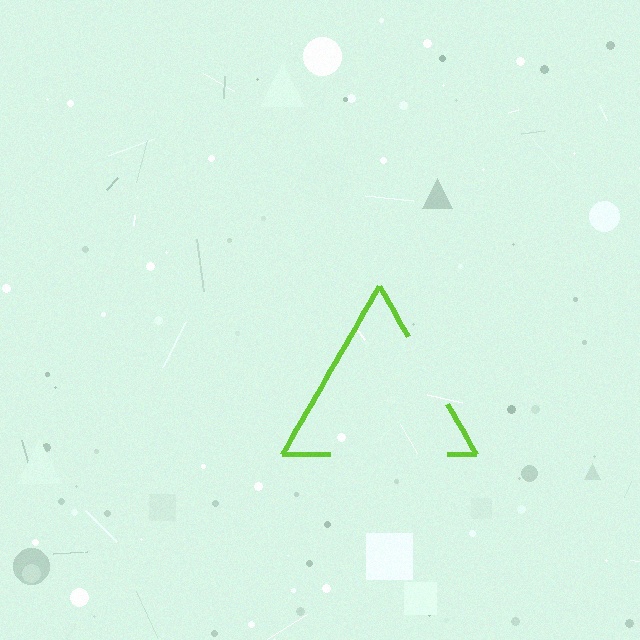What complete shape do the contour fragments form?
The contour fragments form a triangle.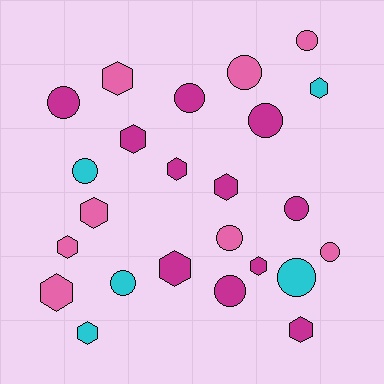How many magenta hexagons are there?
There are 6 magenta hexagons.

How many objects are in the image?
There are 24 objects.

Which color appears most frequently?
Magenta, with 11 objects.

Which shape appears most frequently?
Circle, with 12 objects.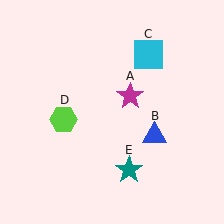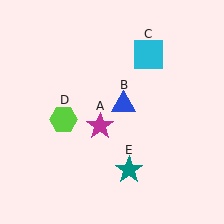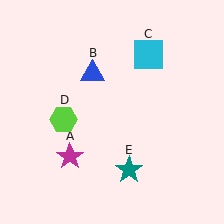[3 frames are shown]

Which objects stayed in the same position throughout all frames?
Cyan square (object C) and lime hexagon (object D) and teal star (object E) remained stationary.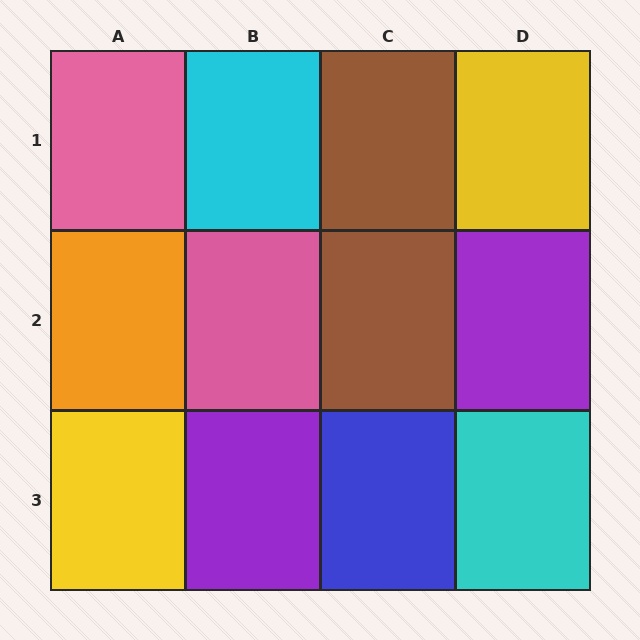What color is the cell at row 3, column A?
Yellow.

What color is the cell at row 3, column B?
Purple.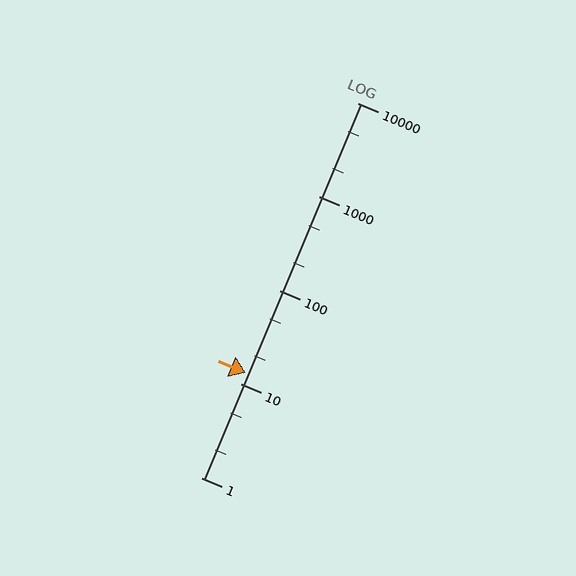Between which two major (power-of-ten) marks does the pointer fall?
The pointer is between 10 and 100.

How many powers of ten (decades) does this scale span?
The scale spans 4 decades, from 1 to 10000.